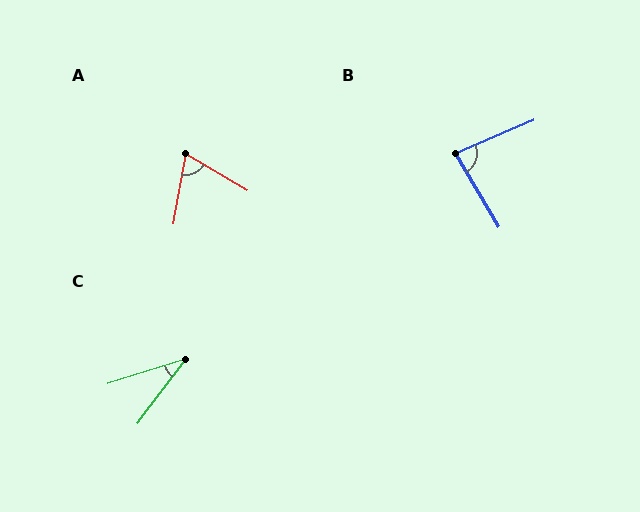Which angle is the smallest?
C, at approximately 35 degrees.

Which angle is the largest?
B, at approximately 83 degrees.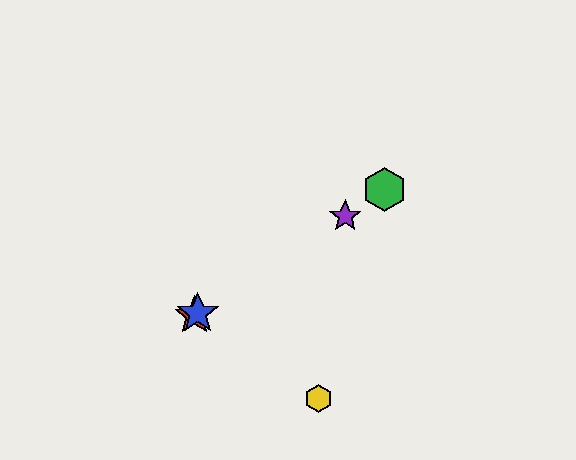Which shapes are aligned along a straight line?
The red star, the blue star, the green hexagon, the purple star are aligned along a straight line.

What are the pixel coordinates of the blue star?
The blue star is at (198, 313).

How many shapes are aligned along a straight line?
4 shapes (the red star, the blue star, the green hexagon, the purple star) are aligned along a straight line.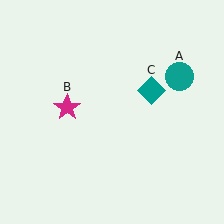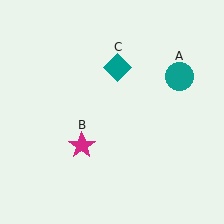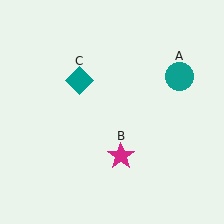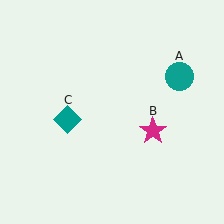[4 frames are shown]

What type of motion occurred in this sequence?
The magenta star (object B), teal diamond (object C) rotated counterclockwise around the center of the scene.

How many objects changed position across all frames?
2 objects changed position: magenta star (object B), teal diamond (object C).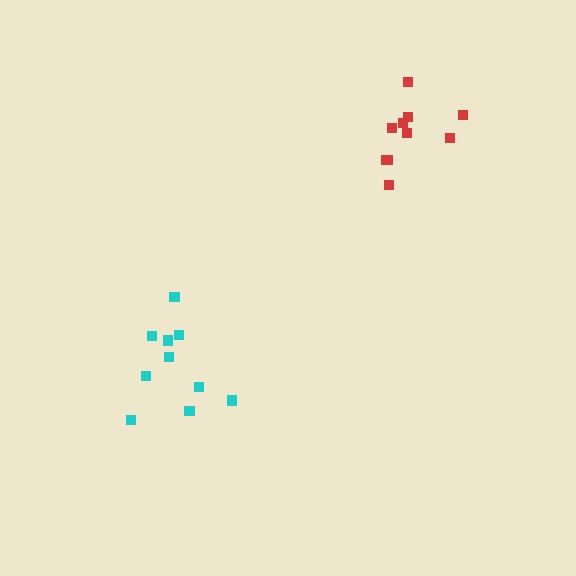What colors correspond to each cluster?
The clusters are colored: cyan, red.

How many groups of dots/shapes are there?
There are 2 groups.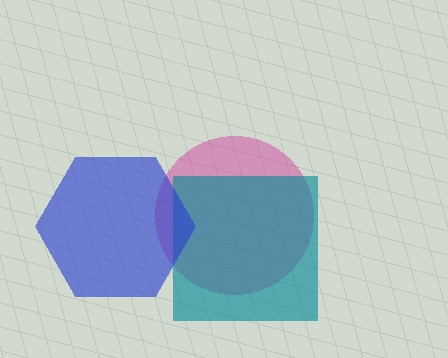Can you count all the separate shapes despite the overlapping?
Yes, there are 3 separate shapes.